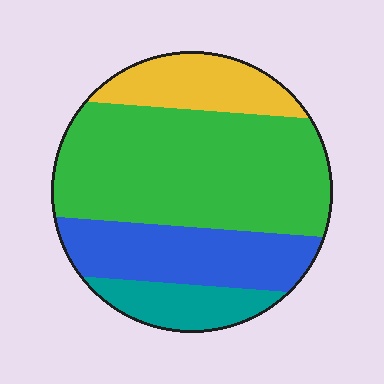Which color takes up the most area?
Green, at roughly 50%.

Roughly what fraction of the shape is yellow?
Yellow covers around 15% of the shape.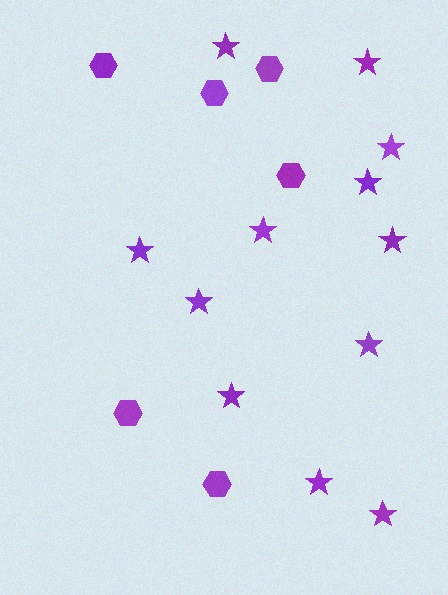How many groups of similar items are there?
There are 2 groups: one group of stars (12) and one group of hexagons (6).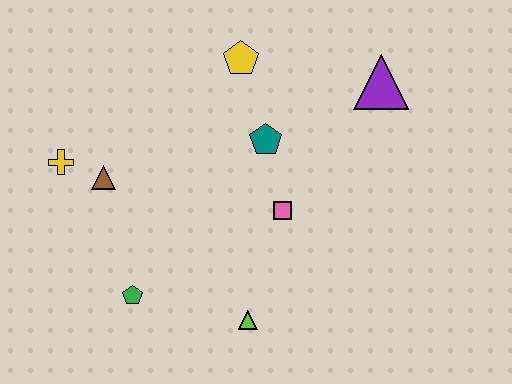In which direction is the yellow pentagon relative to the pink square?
The yellow pentagon is above the pink square.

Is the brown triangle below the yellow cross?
Yes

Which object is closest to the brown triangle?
The yellow cross is closest to the brown triangle.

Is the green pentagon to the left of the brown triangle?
No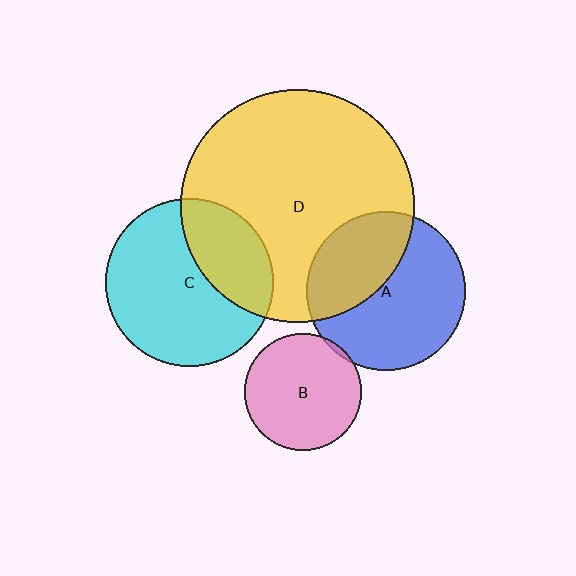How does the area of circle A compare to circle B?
Approximately 1.9 times.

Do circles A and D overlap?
Yes.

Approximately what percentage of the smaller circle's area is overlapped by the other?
Approximately 40%.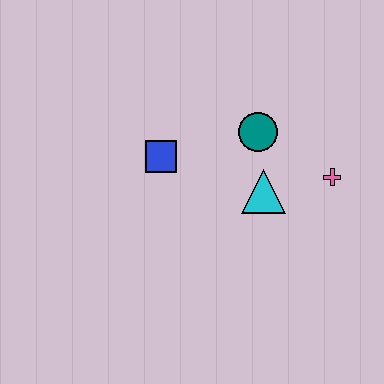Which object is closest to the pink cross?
The cyan triangle is closest to the pink cross.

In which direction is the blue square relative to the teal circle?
The blue square is to the left of the teal circle.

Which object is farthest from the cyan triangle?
The blue square is farthest from the cyan triangle.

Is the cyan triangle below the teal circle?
Yes